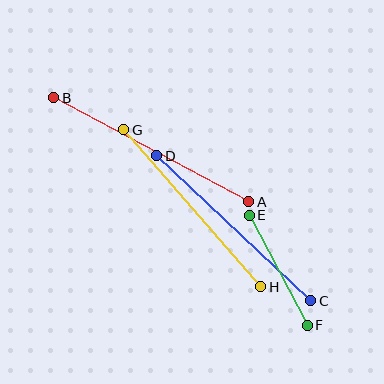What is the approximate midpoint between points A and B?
The midpoint is at approximately (151, 150) pixels.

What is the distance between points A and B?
The distance is approximately 221 pixels.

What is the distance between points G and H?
The distance is approximately 209 pixels.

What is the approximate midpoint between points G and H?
The midpoint is at approximately (192, 208) pixels.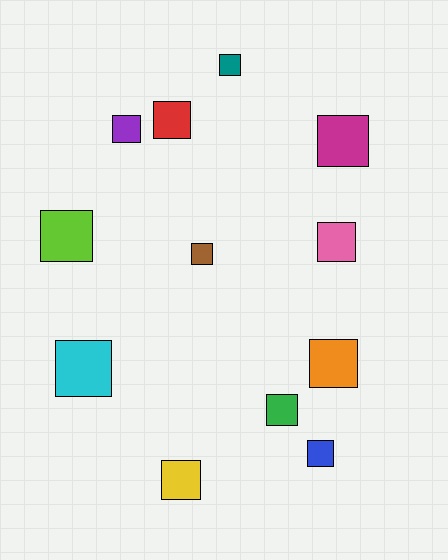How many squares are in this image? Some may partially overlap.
There are 12 squares.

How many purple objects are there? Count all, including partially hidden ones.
There is 1 purple object.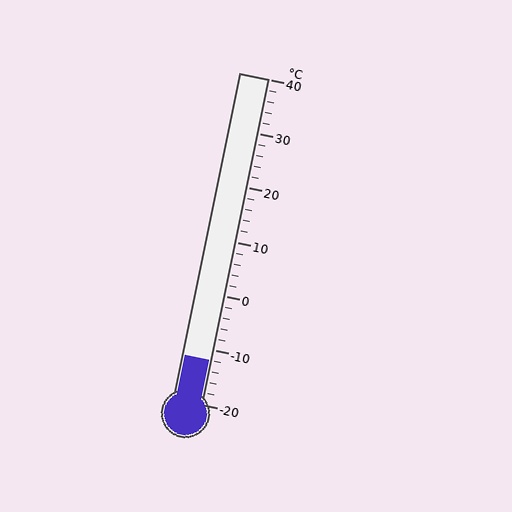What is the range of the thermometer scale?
The thermometer scale ranges from -20°C to 40°C.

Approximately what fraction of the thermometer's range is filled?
The thermometer is filled to approximately 15% of its range.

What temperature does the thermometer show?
The thermometer shows approximately -12°C.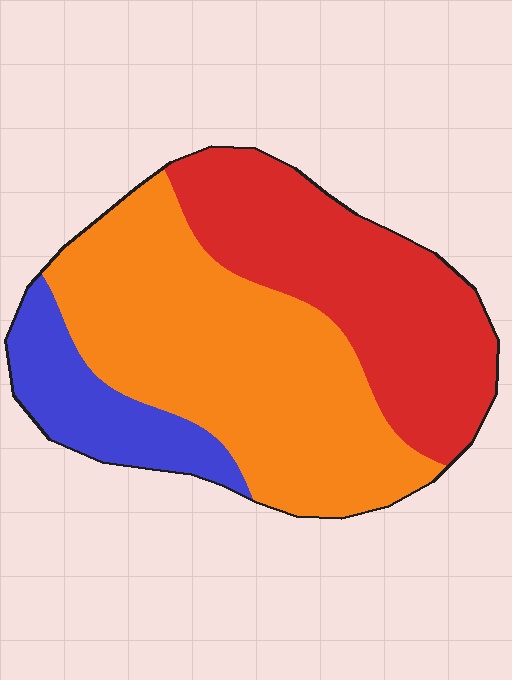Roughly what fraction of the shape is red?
Red takes up about three eighths (3/8) of the shape.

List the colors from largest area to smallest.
From largest to smallest: orange, red, blue.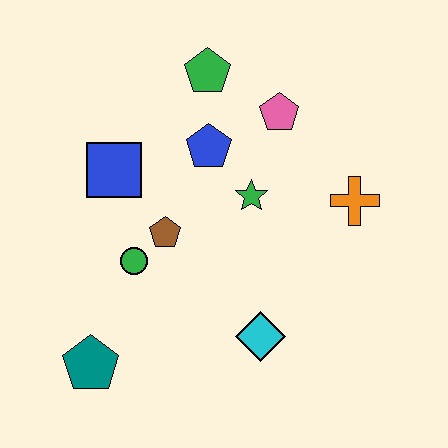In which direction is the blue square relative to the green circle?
The blue square is above the green circle.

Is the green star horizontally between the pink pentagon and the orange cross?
No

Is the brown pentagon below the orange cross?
Yes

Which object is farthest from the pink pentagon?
The teal pentagon is farthest from the pink pentagon.